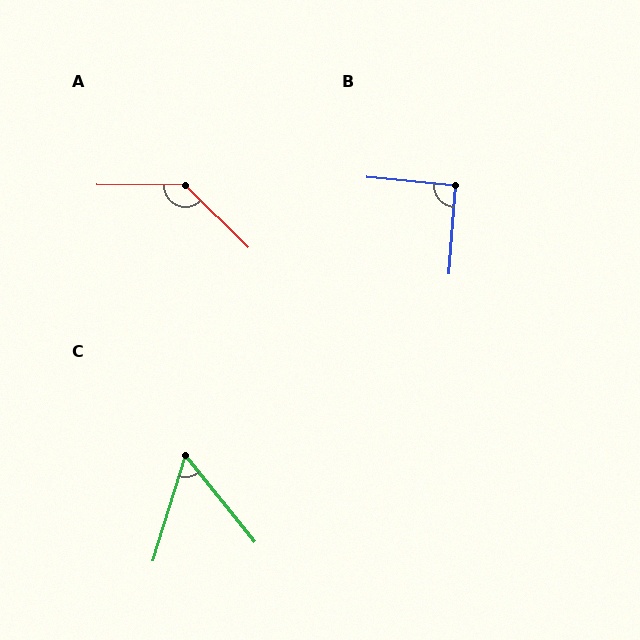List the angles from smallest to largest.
C (56°), B (91°), A (136°).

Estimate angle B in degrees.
Approximately 91 degrees.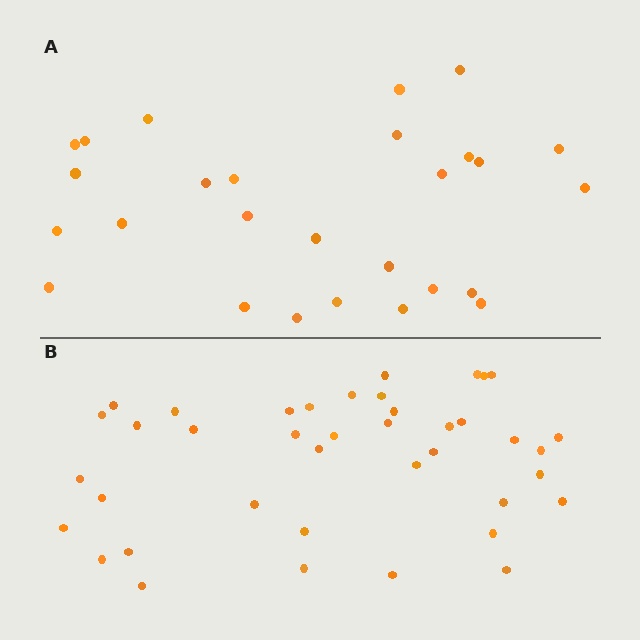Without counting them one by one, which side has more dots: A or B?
Region B (the bottom region) has more dots.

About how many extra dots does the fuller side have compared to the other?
Region B has approximately 15 more dots than region A.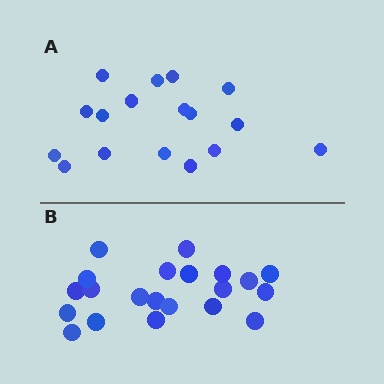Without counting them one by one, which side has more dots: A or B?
Region B (the bottom region) has more dots.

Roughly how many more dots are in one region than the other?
Region B has about 4 more dots than region A.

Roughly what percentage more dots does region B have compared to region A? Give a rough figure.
About 25% more.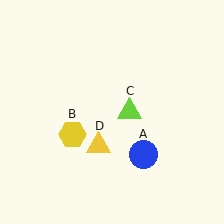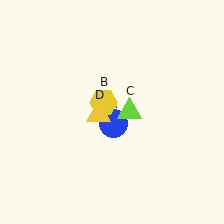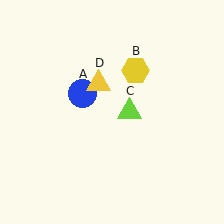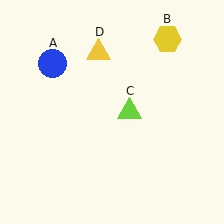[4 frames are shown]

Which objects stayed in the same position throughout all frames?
Lime triangle (object C) remained stationary.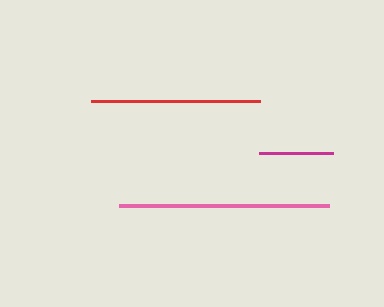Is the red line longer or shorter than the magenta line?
The red line is longer than the magenta line.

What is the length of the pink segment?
The pink segment is approximately 211 pixels long.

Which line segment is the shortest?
The magenta line is the shortest at approximately 74 pixels.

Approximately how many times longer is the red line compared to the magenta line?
The red line is approximately 2.3 times the length of the magenta line.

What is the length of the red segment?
The red segment is approximately 169 pixels long.